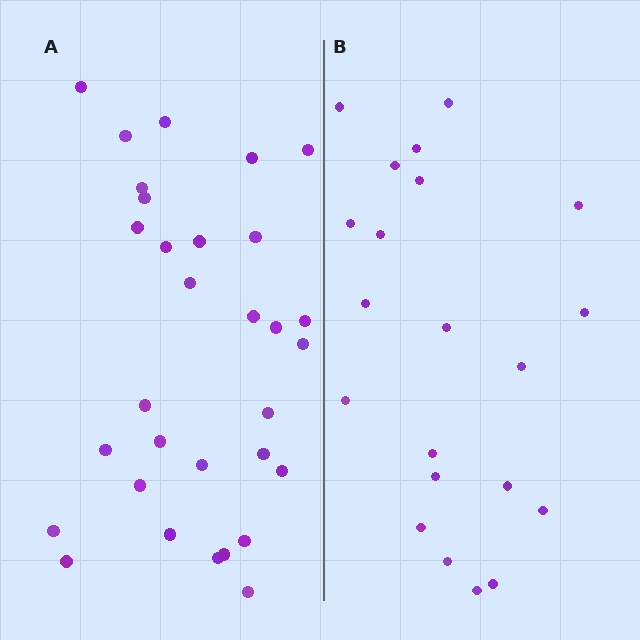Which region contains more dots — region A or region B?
Region A (the left region) has more dots.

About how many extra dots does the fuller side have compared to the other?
Region A has roughly 10 or so more dots than region B.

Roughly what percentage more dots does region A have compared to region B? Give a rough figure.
About 50% more.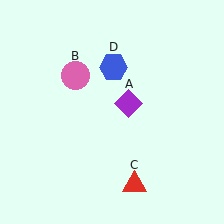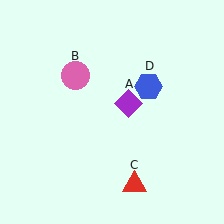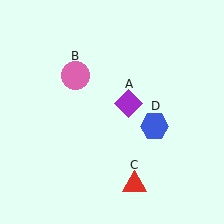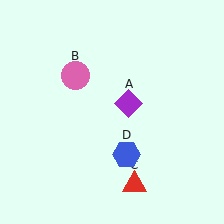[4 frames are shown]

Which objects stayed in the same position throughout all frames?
Purple diamond (object A) and pink circle (object B) and red triangle (object C) remained stationary.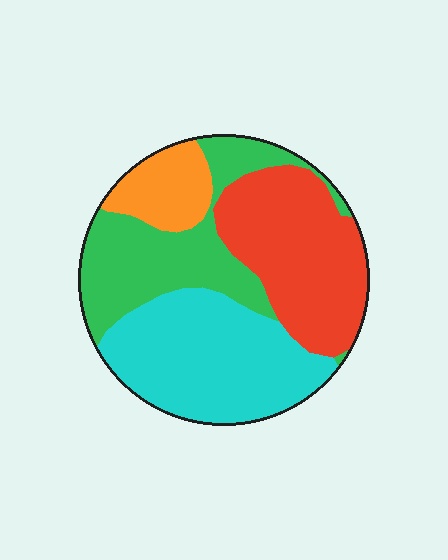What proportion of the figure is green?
Green takes up about one quarter (1/4) of the figure.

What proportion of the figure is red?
Red covers roughly 30% of the figure.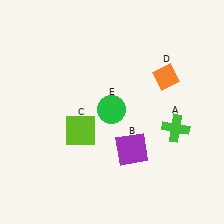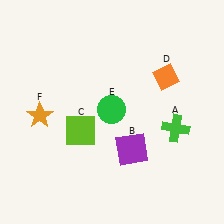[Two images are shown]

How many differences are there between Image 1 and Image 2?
There is 1 difference between the two images.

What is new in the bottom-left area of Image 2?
An orange star (F) was added in the bottom-left area of Image 2.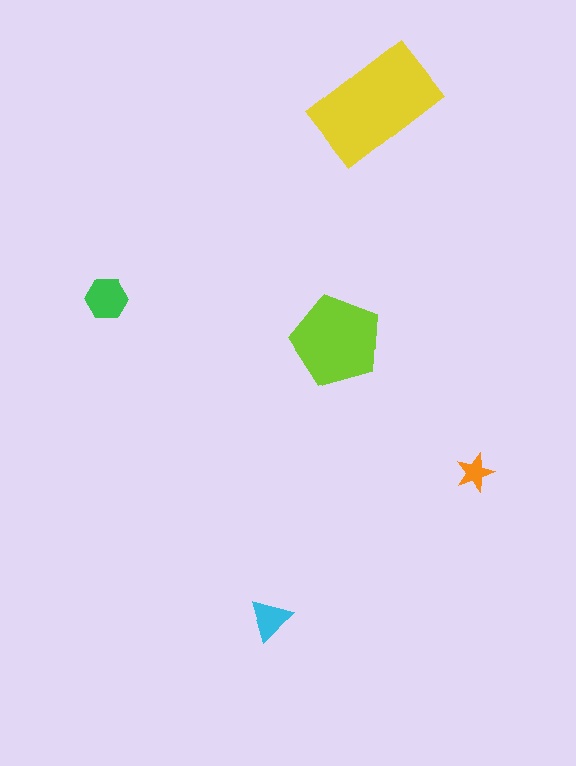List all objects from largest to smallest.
The yellow rectangle, the lime pentagon, the green hexagon, the cyan triangle, the orange star.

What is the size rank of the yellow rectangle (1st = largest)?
1st.